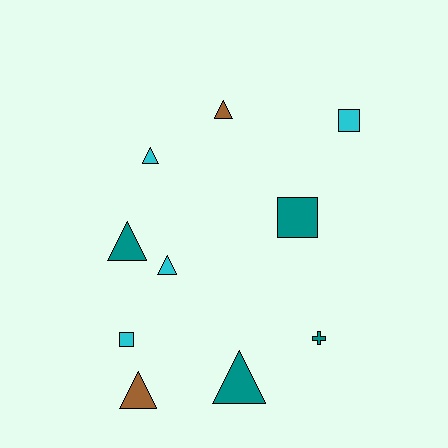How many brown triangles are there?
There are 2 brown triangles.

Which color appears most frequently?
Teal, with 4 objects.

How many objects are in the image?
There are 10 objects.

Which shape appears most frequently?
Triangle, with 6 objects.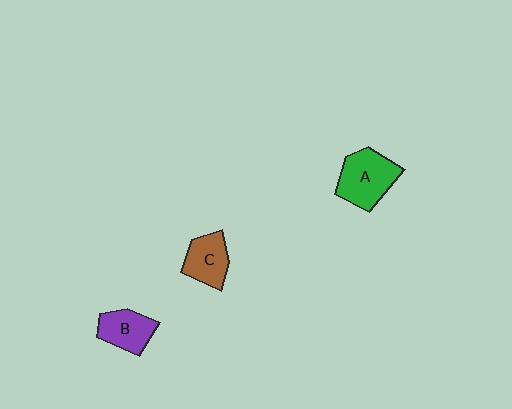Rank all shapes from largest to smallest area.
From largest to smallest: A (green), C (brown), B (purple).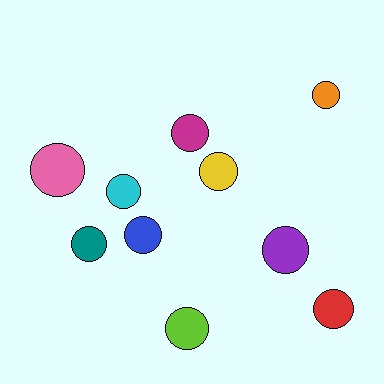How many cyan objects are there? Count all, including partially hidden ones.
There is 1 cyan object.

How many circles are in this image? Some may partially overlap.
There are 10 circles.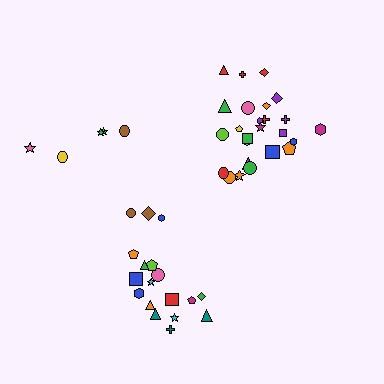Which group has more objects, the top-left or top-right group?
The top-right group.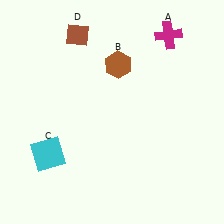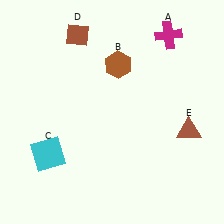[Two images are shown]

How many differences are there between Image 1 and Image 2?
There is 1 difference between the two images.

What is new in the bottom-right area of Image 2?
A brown triangle (E) was added in the bottom-right area of Image 2.